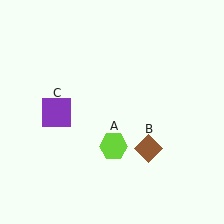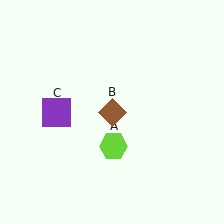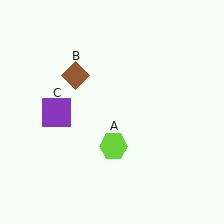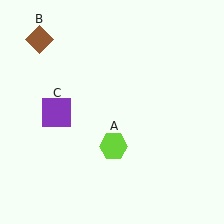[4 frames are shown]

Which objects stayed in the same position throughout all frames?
Lime hexagon (object A) and purple square (object C) remained stationary.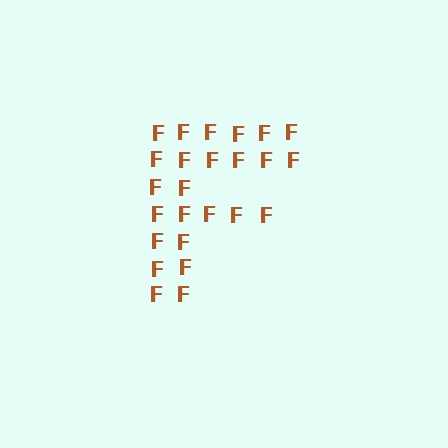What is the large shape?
The large shape is the letter F.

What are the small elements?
The small elements are letter F's.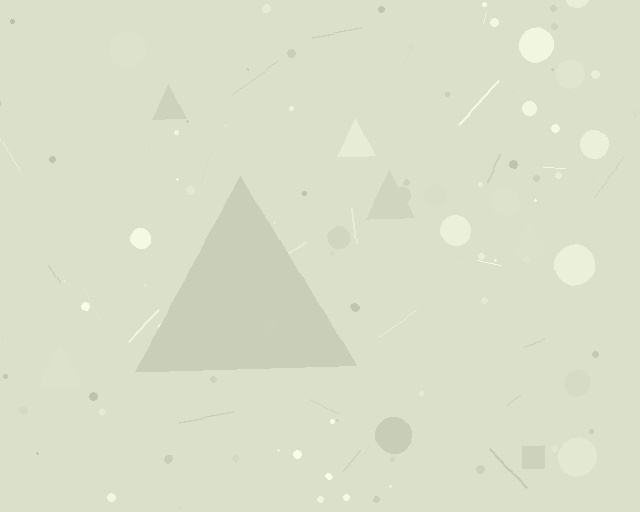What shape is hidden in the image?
A triangle is hidden in the image.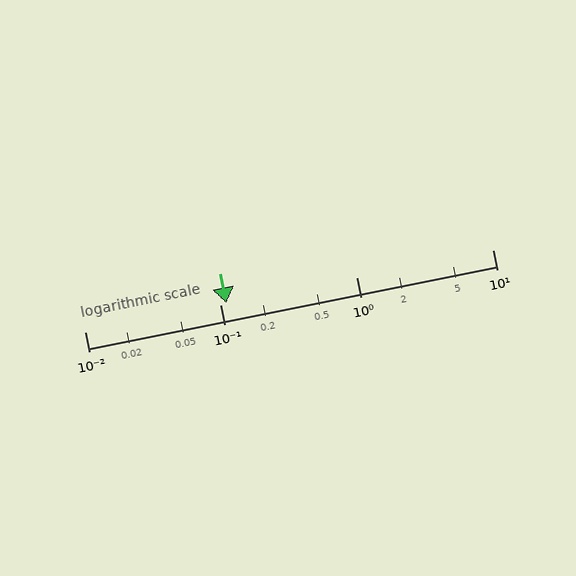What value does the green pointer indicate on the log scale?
The pointer indicates approximately 0.11.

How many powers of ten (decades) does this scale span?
The scale spans 3 decades, from 0.01 to 10.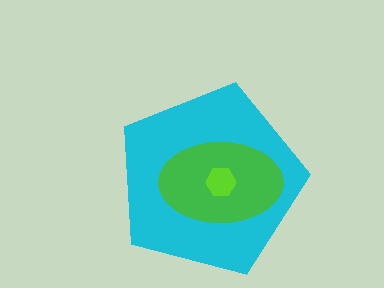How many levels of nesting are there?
3.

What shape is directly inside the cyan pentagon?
The green ellipse.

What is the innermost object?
The lime hexagon.